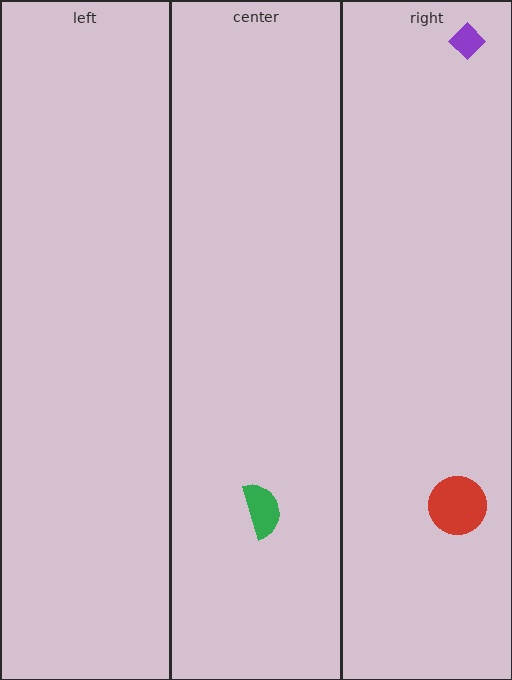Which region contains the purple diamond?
The right region.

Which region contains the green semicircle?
The center region.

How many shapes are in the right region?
2.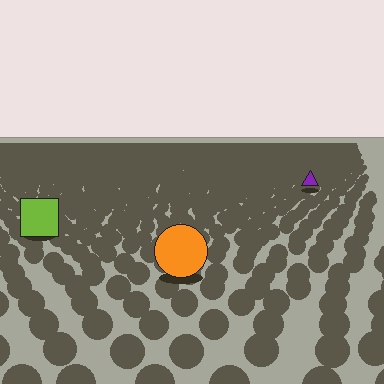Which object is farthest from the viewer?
The purple triangle is farthest from the viewer. It appears smaller and the ground texture around it is denser.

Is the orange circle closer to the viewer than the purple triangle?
Yes. The orange circle is closer — you can tell from the texture gradient: the ground texture is coarser near it.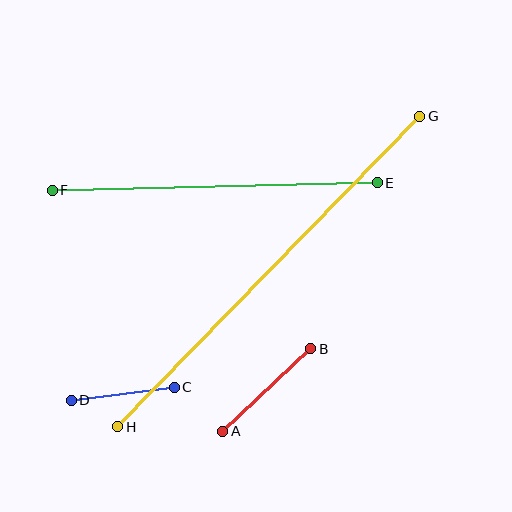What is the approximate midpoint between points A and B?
The midpoint is at approximately (267, 390) pixels.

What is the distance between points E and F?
The distance is approximately 325 pixels.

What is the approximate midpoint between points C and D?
The midpoint is at approximately (123, 394) pixels.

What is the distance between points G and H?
The distance is approximately 433 pixels.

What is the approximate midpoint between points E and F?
The midpoint is at approximately (215, 187) pixels.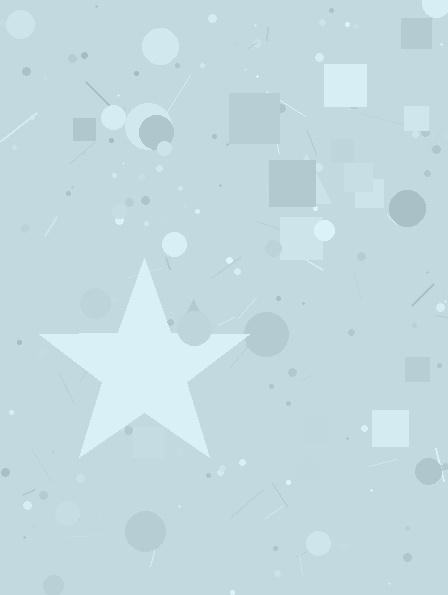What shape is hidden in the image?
A star is hidden in the image.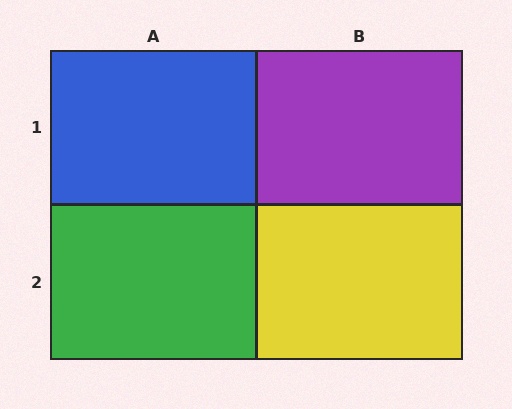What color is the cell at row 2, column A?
Green.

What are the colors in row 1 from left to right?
Blue, purple.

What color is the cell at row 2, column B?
Yellow.